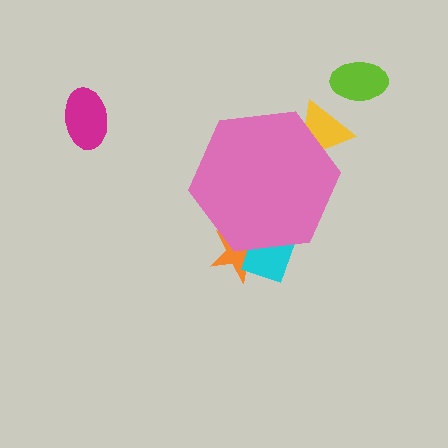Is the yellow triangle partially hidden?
Yes, the yellow triangle is partially hidden behind the pink hexagon.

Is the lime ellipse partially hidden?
No, the lime ellipse is fully visible.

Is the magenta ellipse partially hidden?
No, the magenta ellipse is fully visible.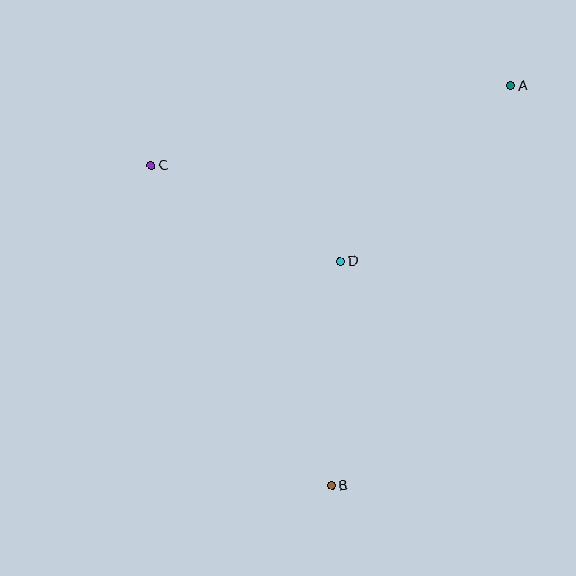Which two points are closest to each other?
Points C and D are closest to each other.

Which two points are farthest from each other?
Points A and B are farthest from each other.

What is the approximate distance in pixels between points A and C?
The distance between A and C is approximately 368 pixels.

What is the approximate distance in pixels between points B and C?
The distance between B and C is approximately 367 pixels.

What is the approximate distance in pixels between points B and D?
The distance between B and D is approximately 224 pixels.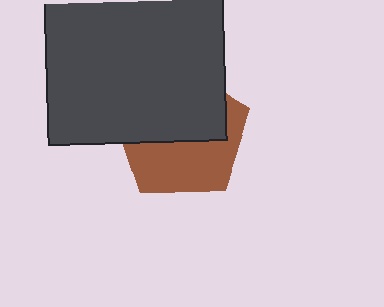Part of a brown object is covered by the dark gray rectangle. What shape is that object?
It is a pentagon.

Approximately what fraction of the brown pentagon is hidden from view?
Roughly 53% of the brown pentagon is hidden behind the dark gray rectangle.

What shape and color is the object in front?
The object in front is a dark gray rectangle.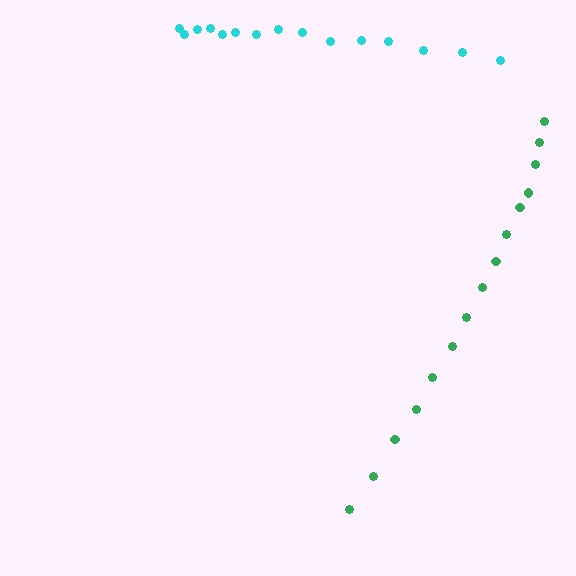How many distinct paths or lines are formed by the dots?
There are 2 distinct paths.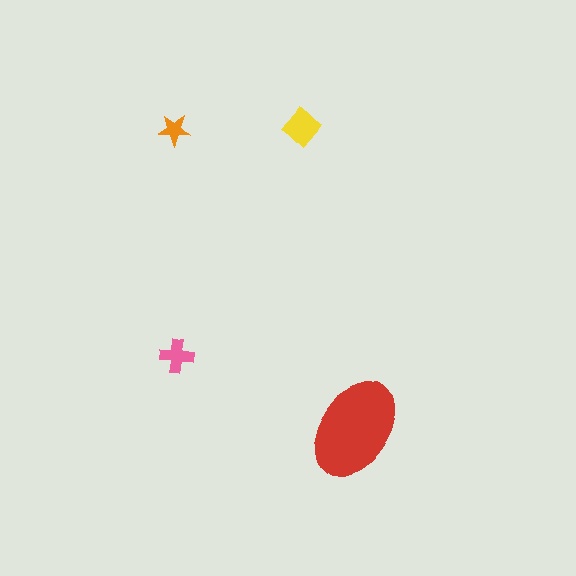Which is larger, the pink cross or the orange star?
The pink cross.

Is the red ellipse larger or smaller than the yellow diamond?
Larger.